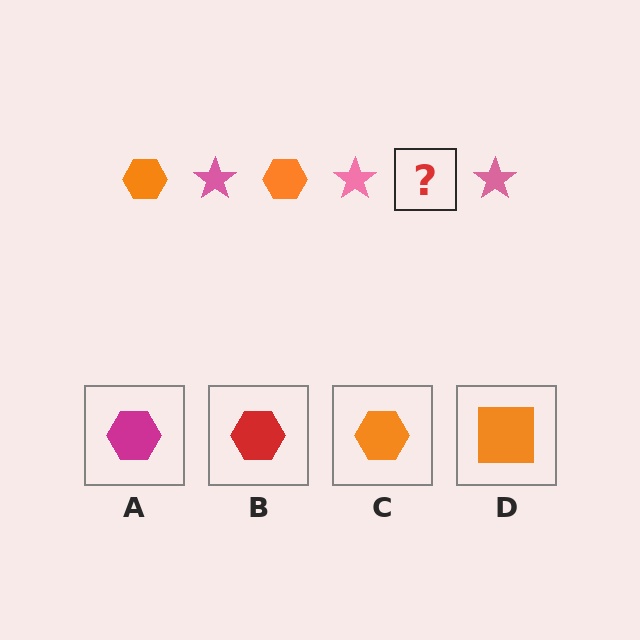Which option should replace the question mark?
Option C.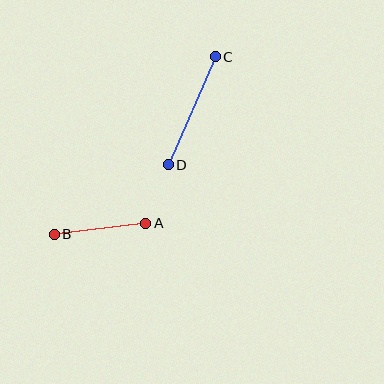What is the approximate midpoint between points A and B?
The midpoint is at approximately (100, 229) pixels.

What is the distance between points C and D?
The distance is approximately 118 pixels.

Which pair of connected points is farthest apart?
Points C and D are farthest apart.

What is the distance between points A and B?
The distance is approximately 92 pixels.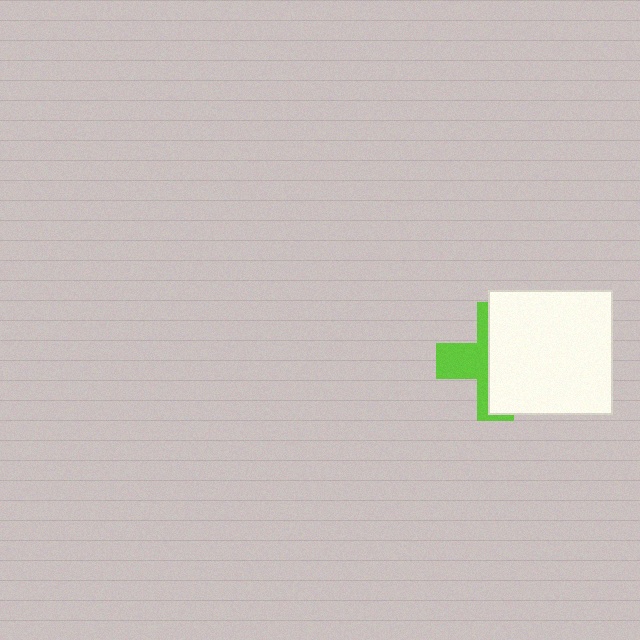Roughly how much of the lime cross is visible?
A small part of it is visible (roughly 39%).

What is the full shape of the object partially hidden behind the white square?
The partially hidden object is a lime cross.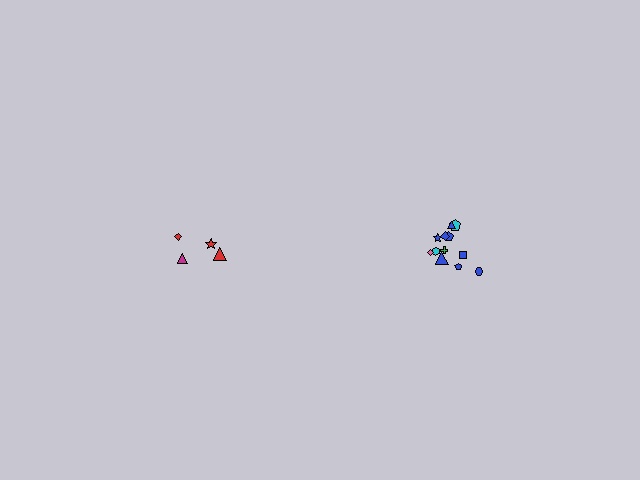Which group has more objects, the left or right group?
The right group.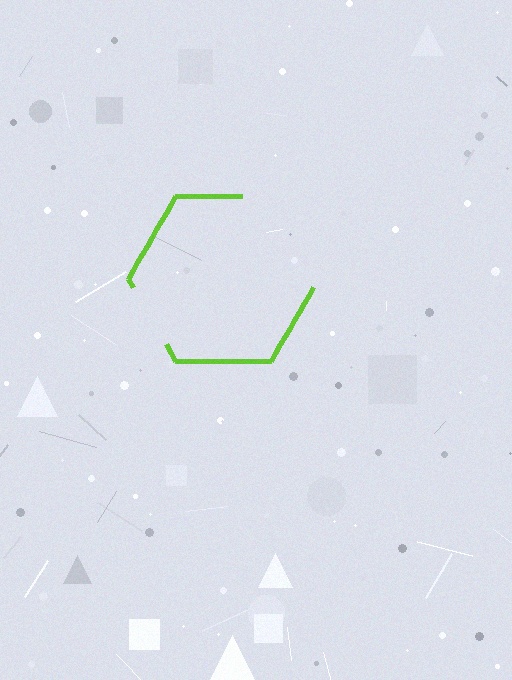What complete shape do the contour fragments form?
The contour fragments form a hexagon.